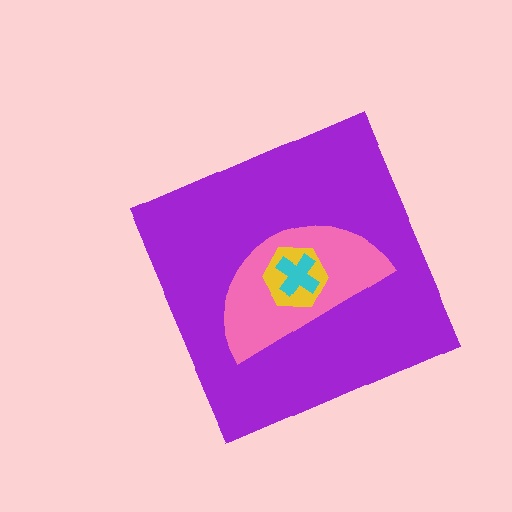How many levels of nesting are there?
4.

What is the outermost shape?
The purple diamond.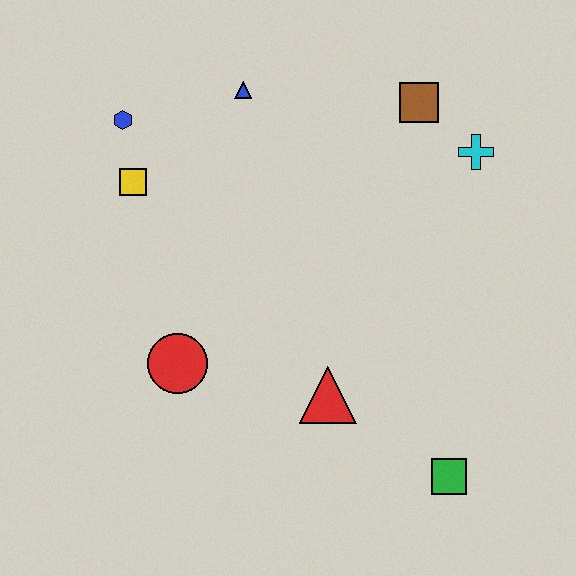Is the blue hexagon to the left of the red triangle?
Yes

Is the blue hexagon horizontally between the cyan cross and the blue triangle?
No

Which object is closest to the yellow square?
The blue hexagon is closest to the yellow square.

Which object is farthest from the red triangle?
The blue hexagon is farthest from the red triangle.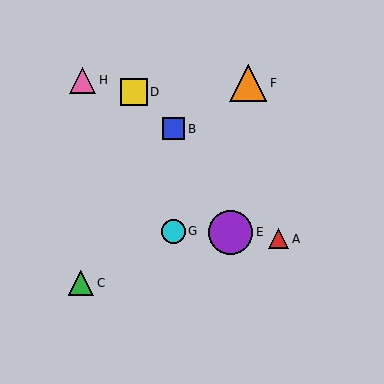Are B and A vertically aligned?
No, B is at x≈174 and A is at x≈279.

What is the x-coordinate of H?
Object H is at x≈82.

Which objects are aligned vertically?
Objects B, G are aligned vertically.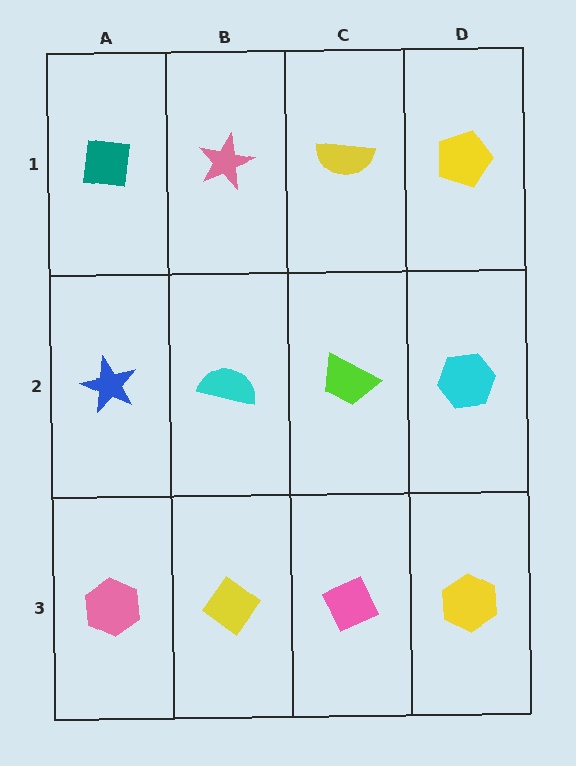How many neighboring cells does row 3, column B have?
3.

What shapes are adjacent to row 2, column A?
A teal square (row 1, column A), a pink hexagon (row 3, column A), a cyan semicircle (row 2, column B).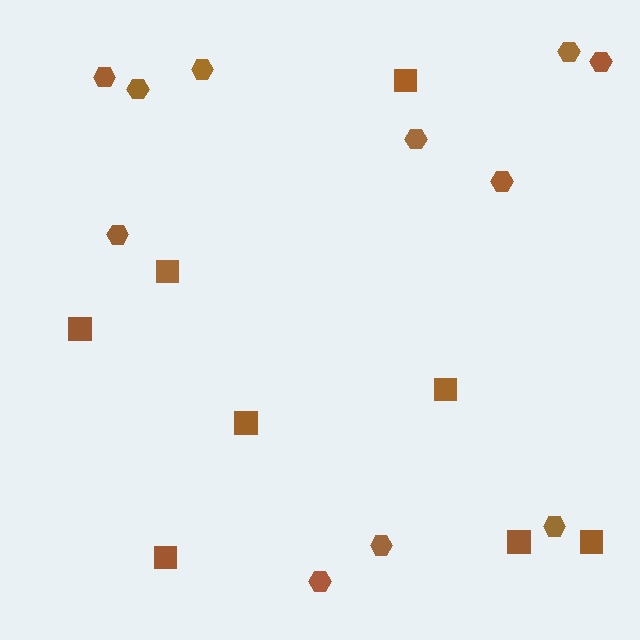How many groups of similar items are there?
There are 2 groups: one group of hexagons (11) and one group of squares (8).